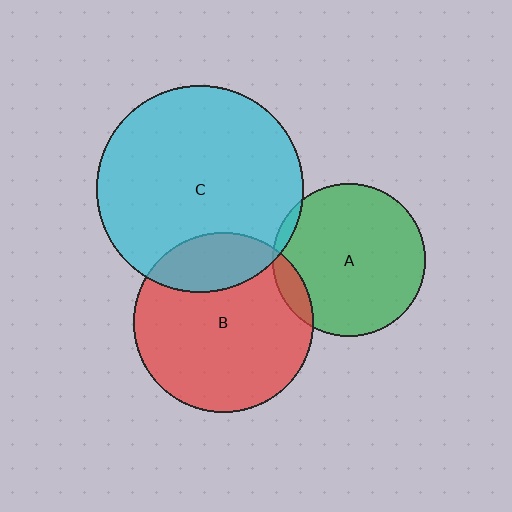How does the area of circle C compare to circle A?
Approximately 1.8 times.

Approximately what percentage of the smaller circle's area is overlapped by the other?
Approximately 5%.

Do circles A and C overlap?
Yes.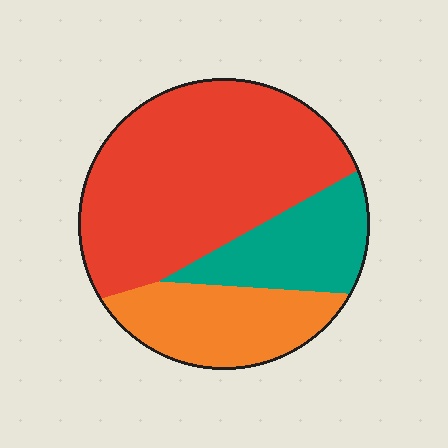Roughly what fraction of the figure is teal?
Teal covers about 20% of the figure.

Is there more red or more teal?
Red.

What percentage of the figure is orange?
Orange covers about 25% of the figure.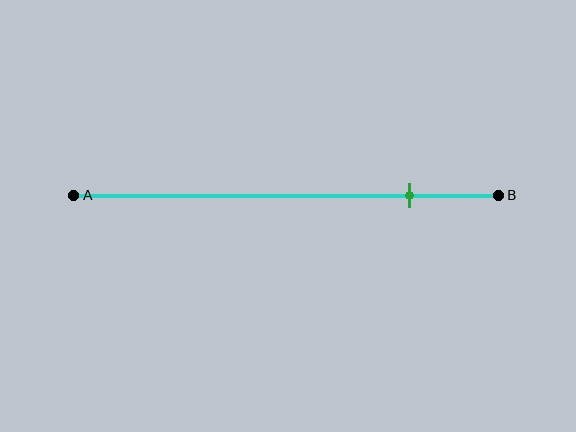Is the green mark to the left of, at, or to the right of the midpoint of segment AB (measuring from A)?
The green mark is to the right of the midpoint of segment AB.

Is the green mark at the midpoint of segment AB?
No, the mark is at about 80% from A, not at the 50% midpoint.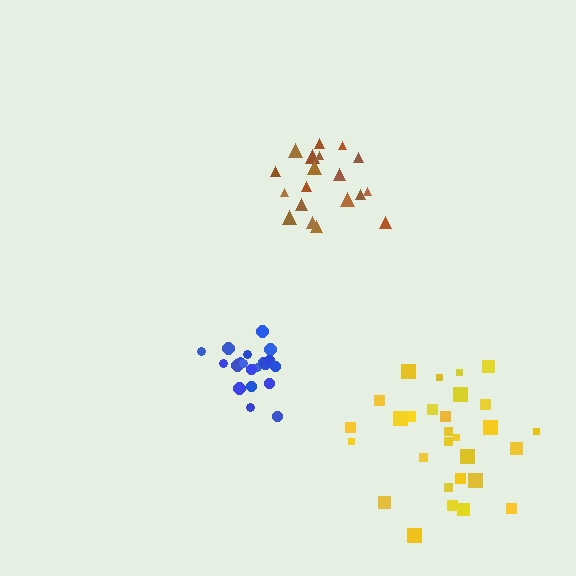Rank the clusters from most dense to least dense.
blue, brown, yellow.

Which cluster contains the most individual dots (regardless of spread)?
Yellow (29).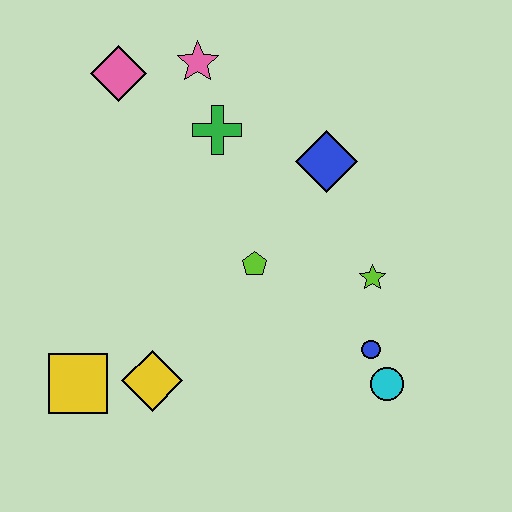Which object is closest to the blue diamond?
The green cross is closest to the blue diamond.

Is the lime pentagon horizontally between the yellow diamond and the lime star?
Yes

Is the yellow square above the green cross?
No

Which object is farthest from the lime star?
The pink diamond is farthest from the lime star.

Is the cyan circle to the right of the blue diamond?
Yes